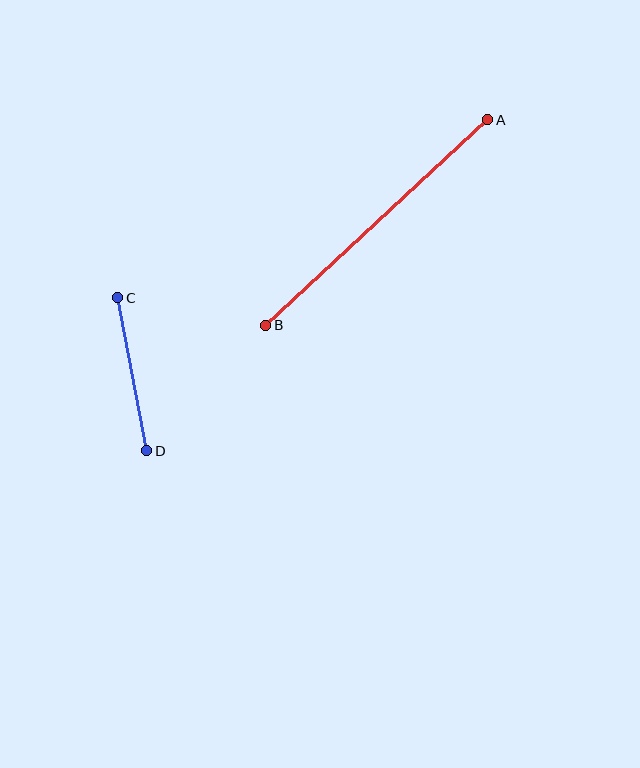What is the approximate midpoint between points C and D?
The midpoint is at approximately (132, 374) pixels.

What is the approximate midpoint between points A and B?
The midpoint is at approximately (377, 223) pixels.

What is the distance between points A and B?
The distance is approximately 303 pixels.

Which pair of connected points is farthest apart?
Points A and B are farthest apart.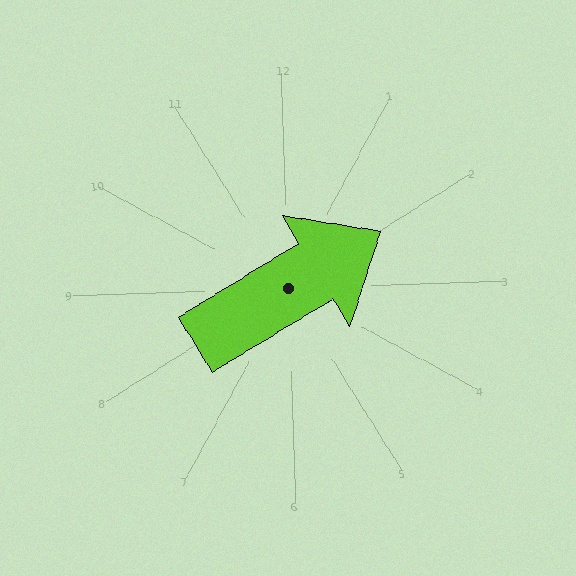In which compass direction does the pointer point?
Northeast.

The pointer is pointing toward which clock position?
Roughly 2 o'clock.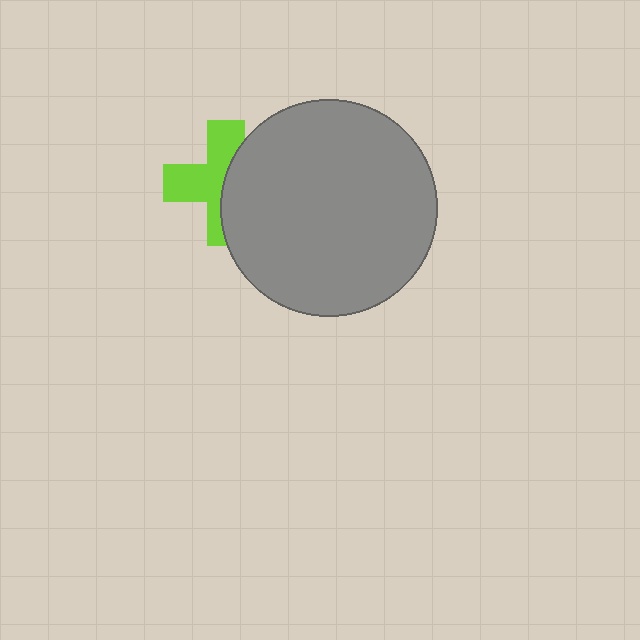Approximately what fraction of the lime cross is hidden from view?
Roughly 46% of the lime cross is hidden behind the gray circle.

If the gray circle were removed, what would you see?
You would see the complete lime cross.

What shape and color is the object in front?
The object in front is a gray circle.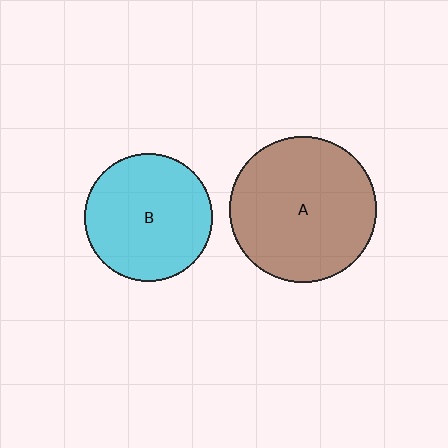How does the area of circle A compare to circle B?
Approximately 1.3 times.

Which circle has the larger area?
Circle A (brown).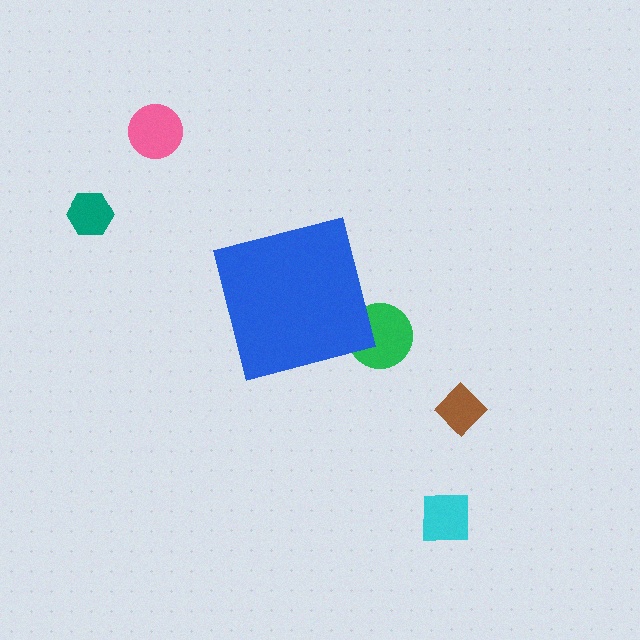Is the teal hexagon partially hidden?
No, the teal hexagon is fully visible.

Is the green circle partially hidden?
Yes, the green circle is partially hidden behind the blue square.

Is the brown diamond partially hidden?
No, the brown diamond is fully visible.